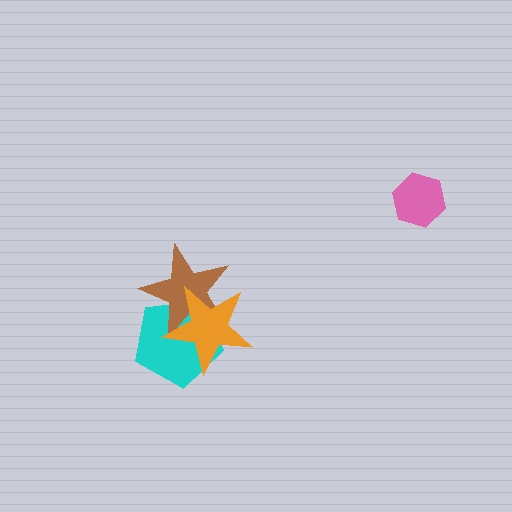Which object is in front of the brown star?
The orange star is in front of the brown star.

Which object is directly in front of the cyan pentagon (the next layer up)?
The brown star is directly in front of the cyan pentagon.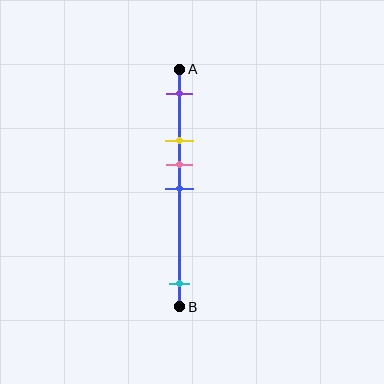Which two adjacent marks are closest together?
The pink and blue marks are the closest adjacent pair.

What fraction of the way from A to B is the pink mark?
The pink mark is approximately 40% (0.4) of the way from A to B.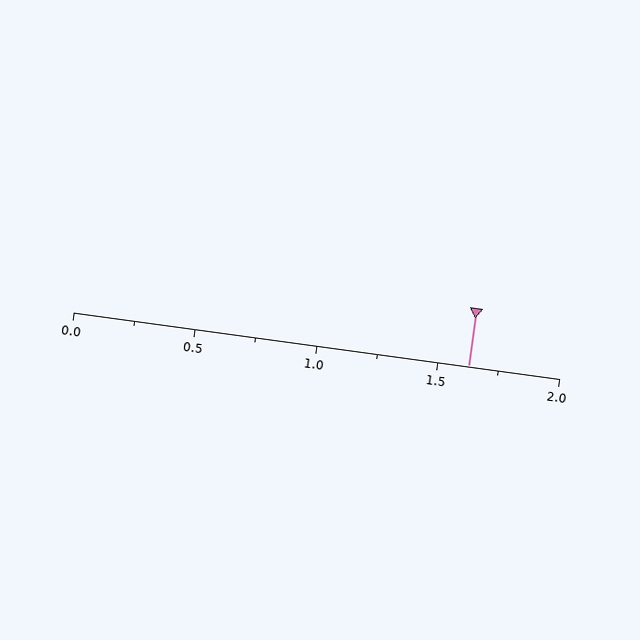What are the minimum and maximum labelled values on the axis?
The axis runs from 0.0 to 2.0.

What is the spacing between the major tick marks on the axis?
The major ticks are spaced 0.5 apart.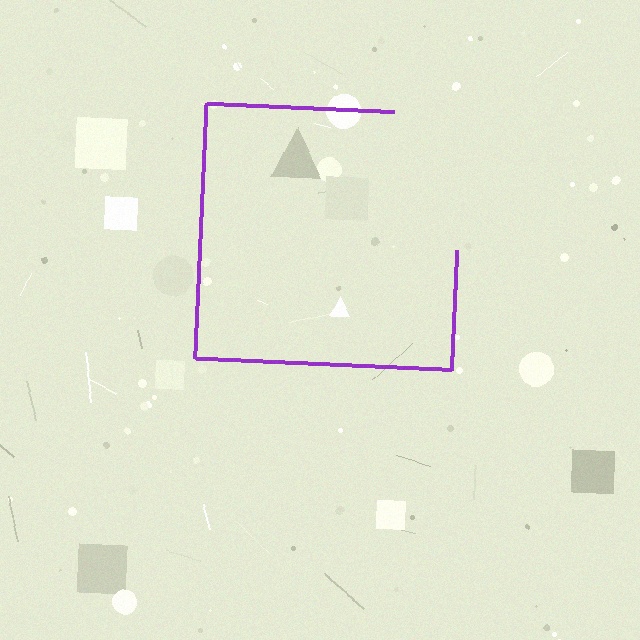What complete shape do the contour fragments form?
The contour fragments form a square.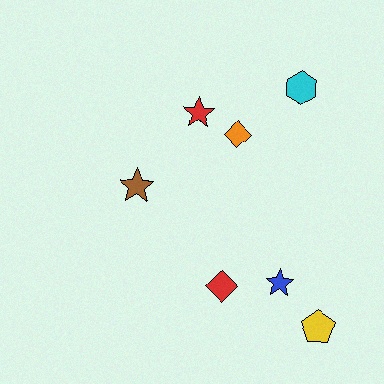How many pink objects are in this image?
There are no pink objects.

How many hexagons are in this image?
There is 1 hexagon.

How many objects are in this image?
There are 7 objects.